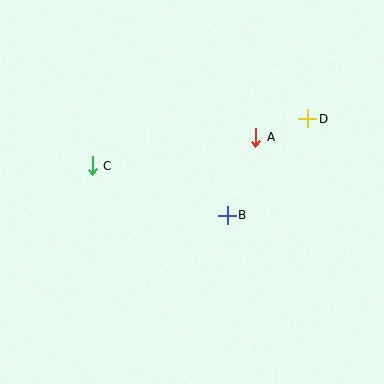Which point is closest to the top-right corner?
Point D is closest to the top-right corner.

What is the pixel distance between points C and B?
The distance between C and B is 144 pixels.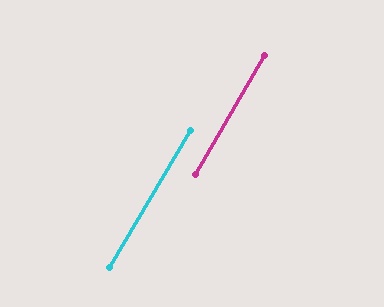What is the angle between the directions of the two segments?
Approximately 0 degrees.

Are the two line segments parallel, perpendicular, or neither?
Parallel — their directions differ by only 0.4°.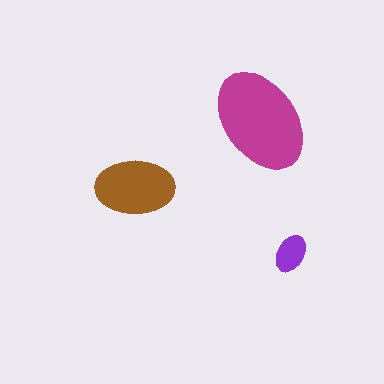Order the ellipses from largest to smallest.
the magenta one, the brown one, the purple one.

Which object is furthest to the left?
The brown ellipse is leftmost.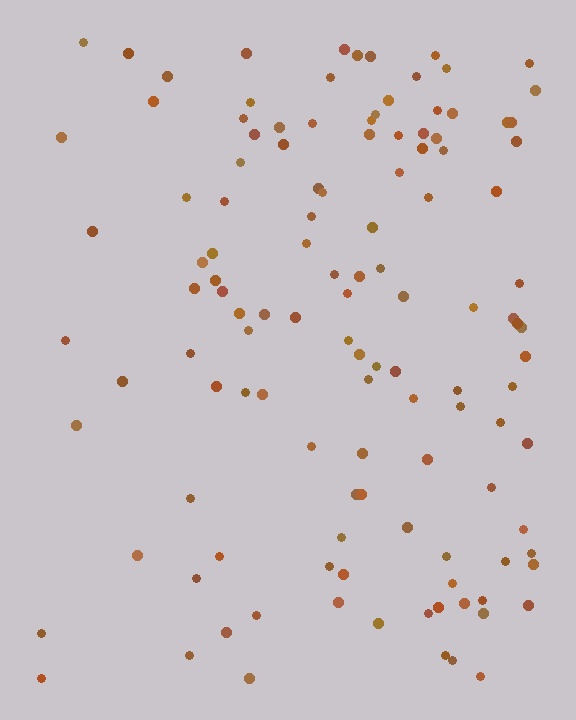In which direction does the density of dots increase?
From left to right, with the right side densest.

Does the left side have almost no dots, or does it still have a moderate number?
Still a moderate number, just noticeably fewer than the right.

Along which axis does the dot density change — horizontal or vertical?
Horizontal.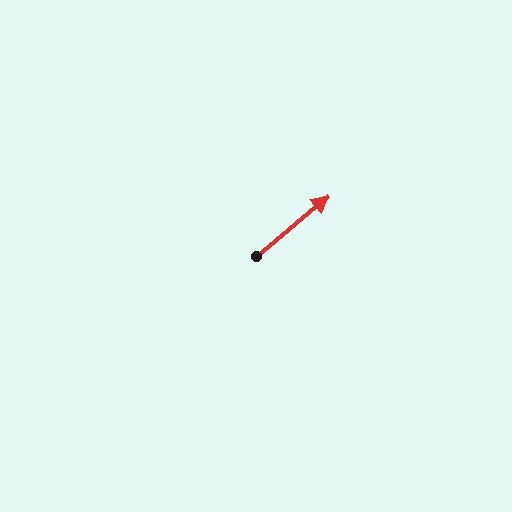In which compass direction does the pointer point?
Northeast.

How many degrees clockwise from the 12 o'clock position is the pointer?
Approximately 50 degrees.